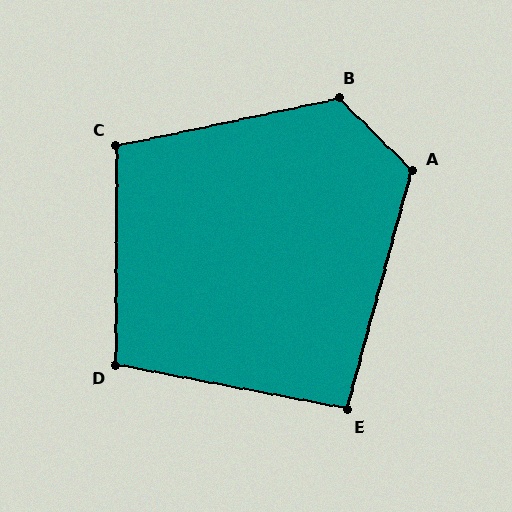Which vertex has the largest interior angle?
B, at approximately 123 degrees.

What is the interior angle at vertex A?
Approximately 119 degrees (obtuse).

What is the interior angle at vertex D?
Approximately 100 degrees (obtuse).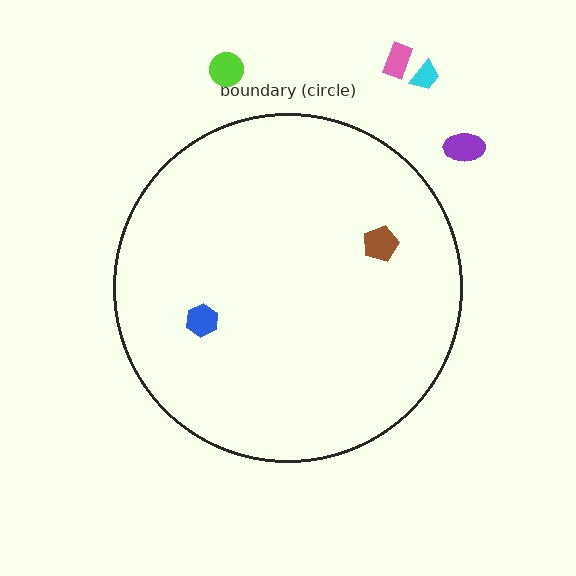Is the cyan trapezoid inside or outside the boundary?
Outside.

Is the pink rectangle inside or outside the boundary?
Outside.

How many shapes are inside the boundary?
2 inside, 4 outside.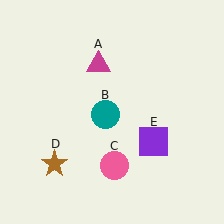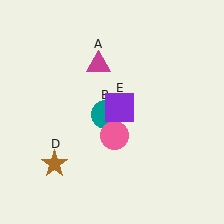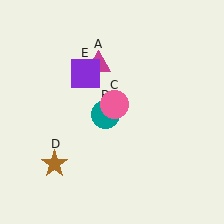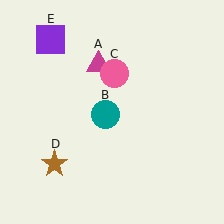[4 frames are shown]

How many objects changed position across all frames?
2 objects changed position: pink circle (object C), purple square (object E).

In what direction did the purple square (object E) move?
The purple square (object E) moved up and to the left.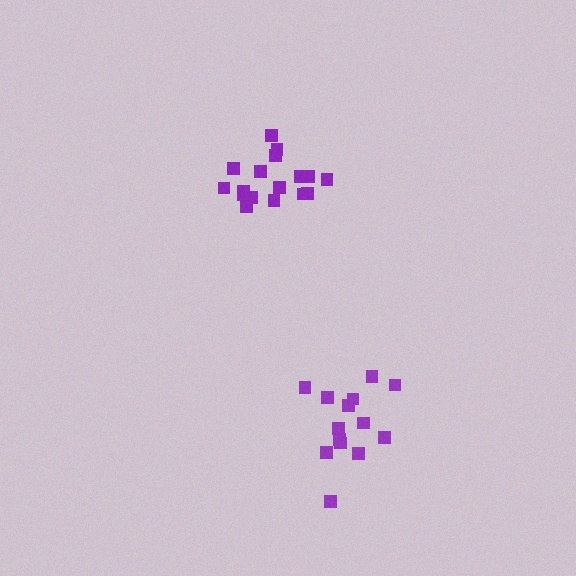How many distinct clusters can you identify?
There are 2 distinct clusters.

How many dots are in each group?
Group 1: 17 dots, Group 2: 14 dots (31 total).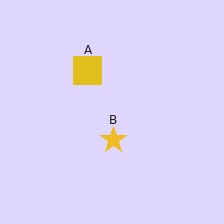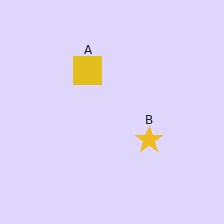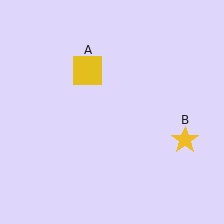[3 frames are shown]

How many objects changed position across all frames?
1 object changed position: yellow star (object B).